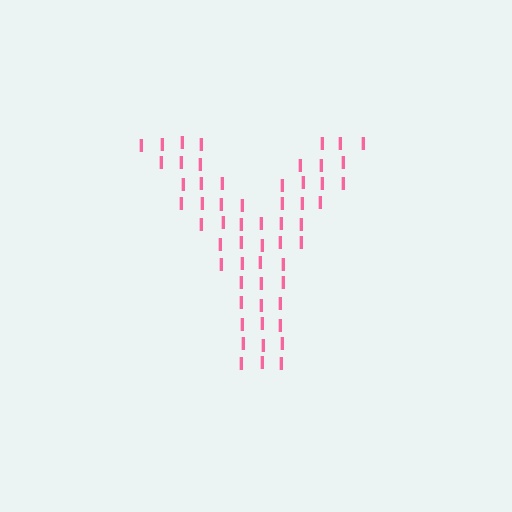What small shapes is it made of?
It is made of small letter I's.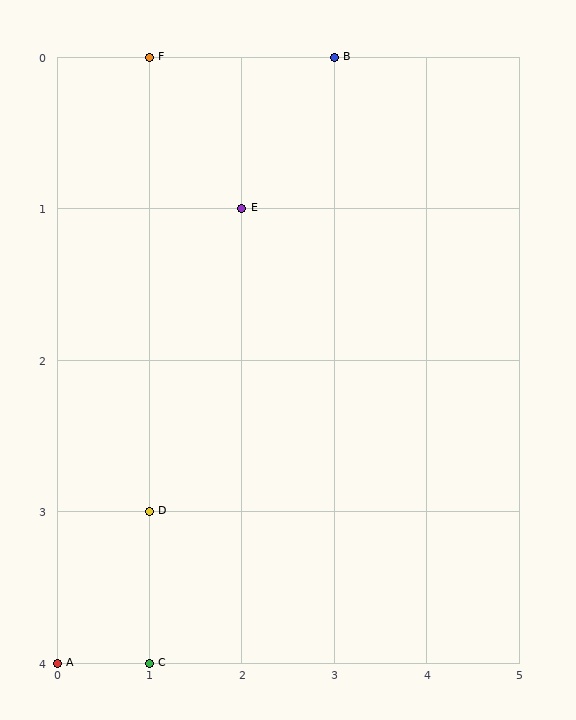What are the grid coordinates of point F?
Point F is at grid coordinates (1, 0).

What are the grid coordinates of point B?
Point B is at grid coordinates (3, 0).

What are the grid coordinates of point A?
Point A is at grid coordinates (0, 4).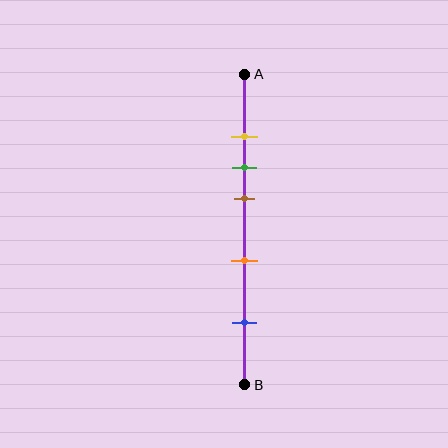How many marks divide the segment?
There are 5 marks dividing the segment.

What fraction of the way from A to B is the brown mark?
The brown mark is approximately 40% (0.4) of the way from A to B.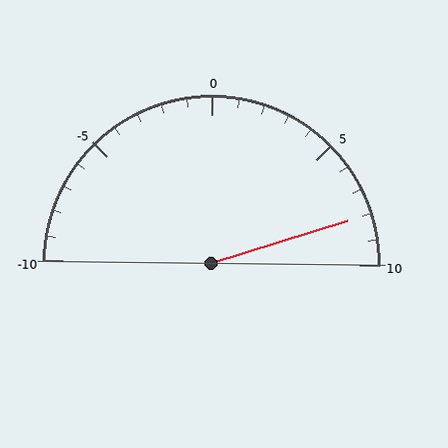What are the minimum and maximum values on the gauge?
The gauge ranges from -10 to 10.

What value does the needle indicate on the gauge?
The needle indicates approximately 8.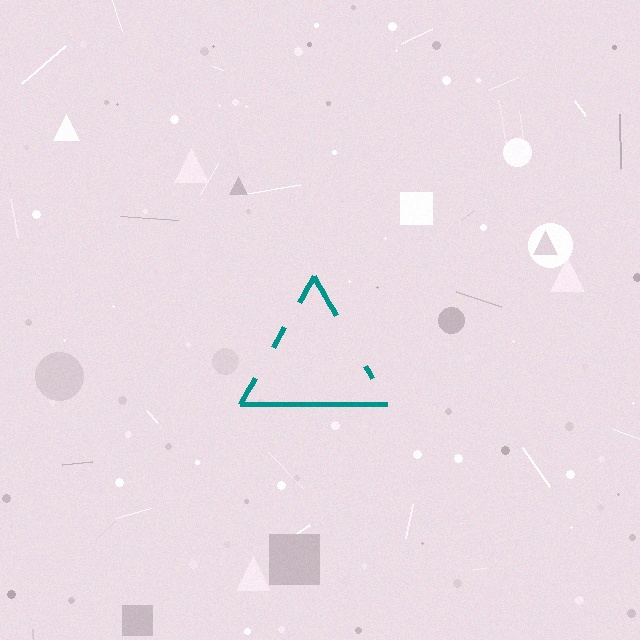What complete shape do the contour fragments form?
The contour fragments form a triangle.